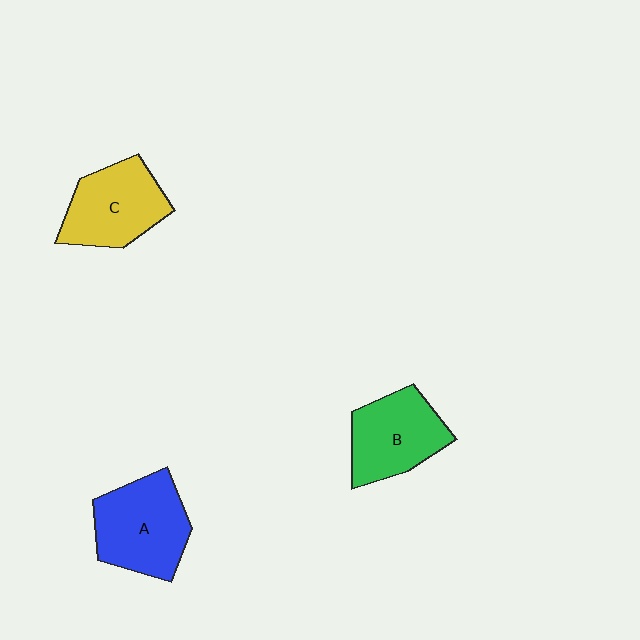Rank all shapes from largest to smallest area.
From largest to smallest: A (blue), C (yellow), B (green).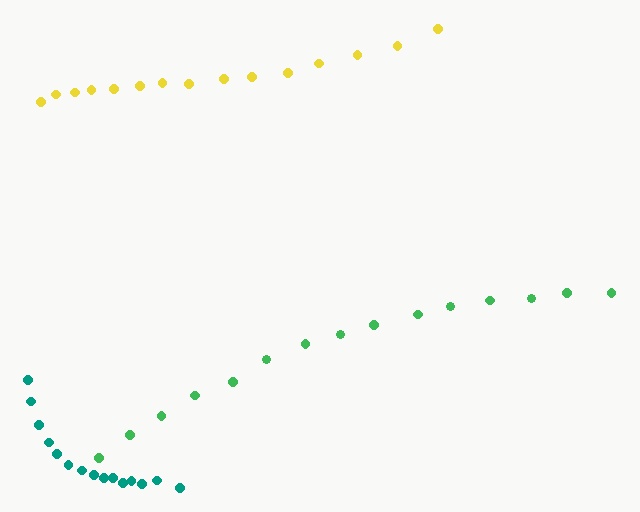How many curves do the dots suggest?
There are 3 distinct paths.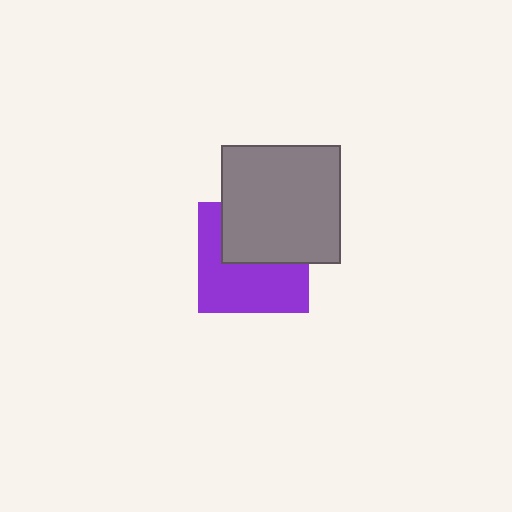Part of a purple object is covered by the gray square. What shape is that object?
It is a square.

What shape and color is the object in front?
The object in front is a gray square.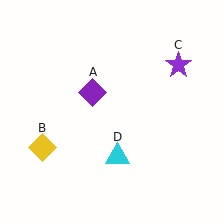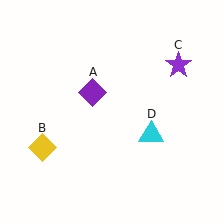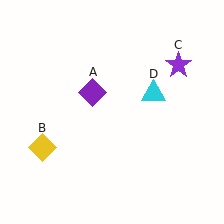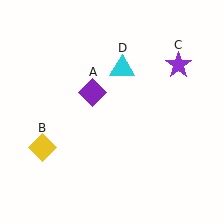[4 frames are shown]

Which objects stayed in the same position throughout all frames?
Purple diamond (object A) and yellow diamond (object B) and purple star (object C) remained stationary.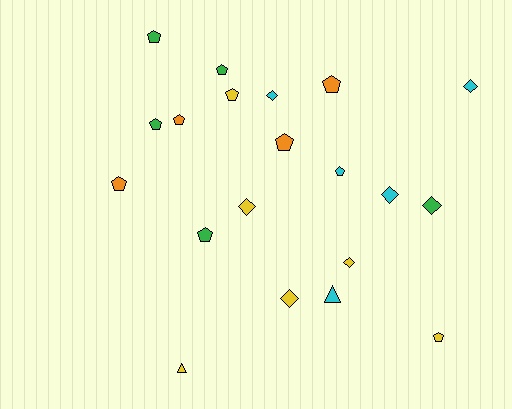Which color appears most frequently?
Yellow, with 6 objects.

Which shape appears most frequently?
Pentagon, with 11 objects.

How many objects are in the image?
There are 20 objects.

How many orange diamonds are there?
There are no orange diamonds.